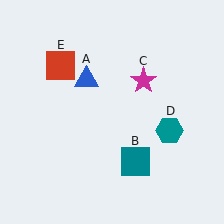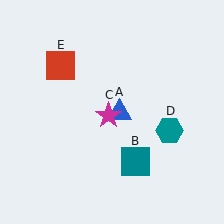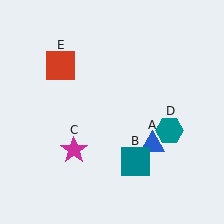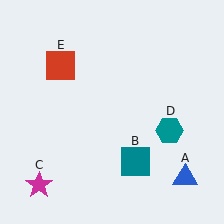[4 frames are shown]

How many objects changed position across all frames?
2 objects changed position: blue triangle (object A), magenta star (object C).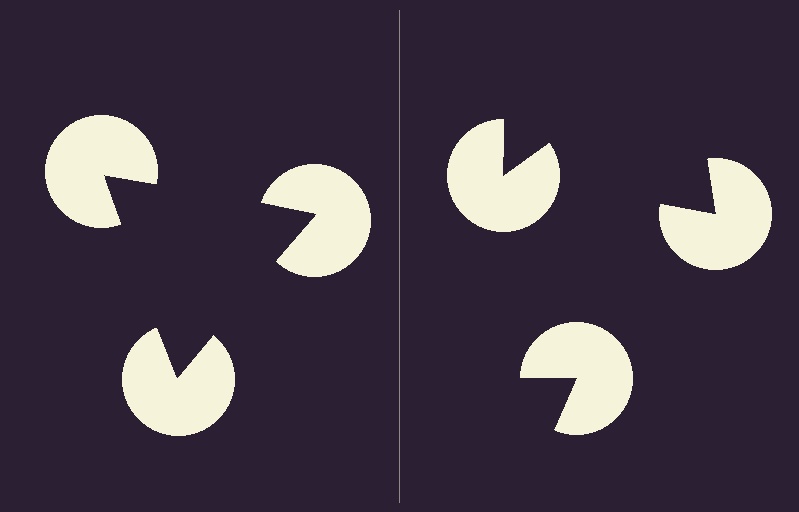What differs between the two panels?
The pac-man discs are positioned identically on both sides; only the wedge orientations differ. On the left they align to a triangle; on the right they are misaligned.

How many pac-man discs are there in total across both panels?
6 — 3 on each side.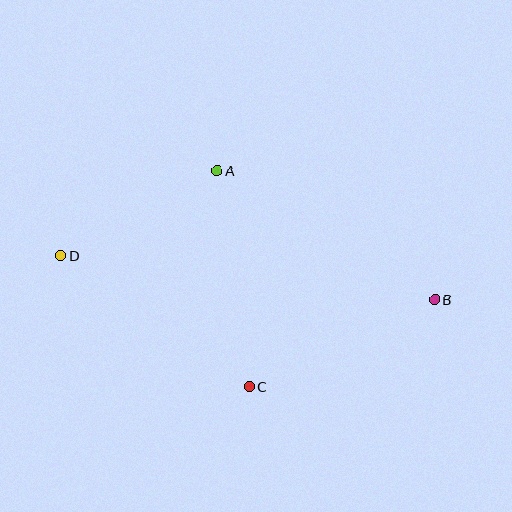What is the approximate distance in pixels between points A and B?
The distance between A and B is approximately 253 pixels.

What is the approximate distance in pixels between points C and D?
The distance between C and D is approximately 230 pixels.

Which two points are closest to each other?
Points A and D are closest to each other.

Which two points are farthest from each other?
Points B and D are farthest from each other.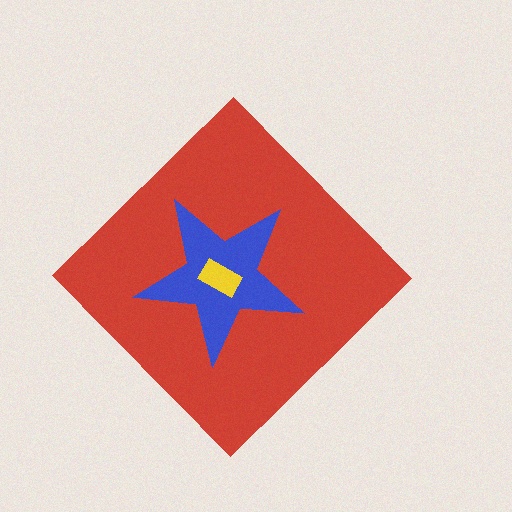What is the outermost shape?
The red diamond.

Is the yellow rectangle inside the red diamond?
Yes.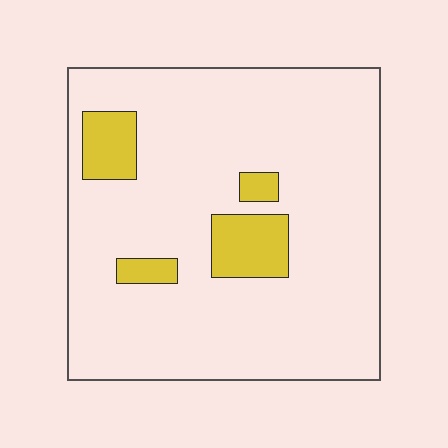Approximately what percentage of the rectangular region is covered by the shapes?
Approximately 10%.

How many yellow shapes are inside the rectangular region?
4.